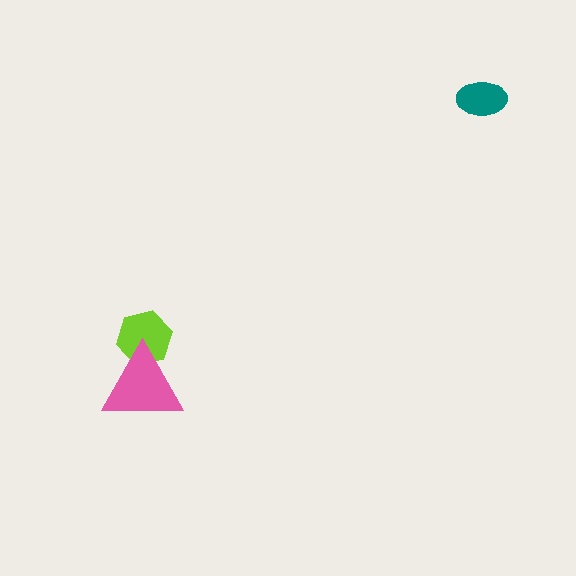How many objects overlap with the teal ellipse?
0 objects overlap with the teal ellipse.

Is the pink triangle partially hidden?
No, no other shape covers it.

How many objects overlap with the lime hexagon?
1 object overlaps with the lime hexagon.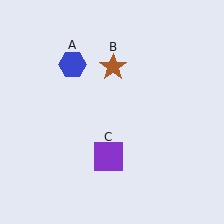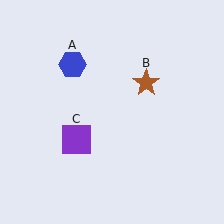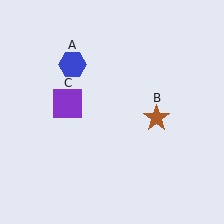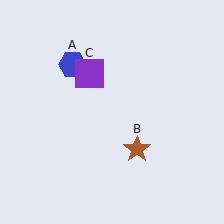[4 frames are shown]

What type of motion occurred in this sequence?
The brown star (object B), purple square (object C) rotated clockwise around the center of the scene.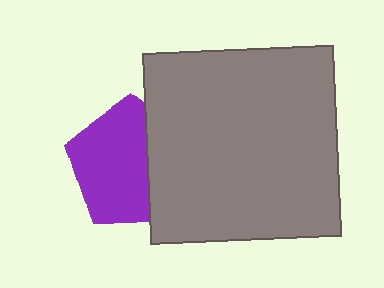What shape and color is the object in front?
The object in front is a gray square.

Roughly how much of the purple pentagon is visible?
About half of it is visible (roughly 63%).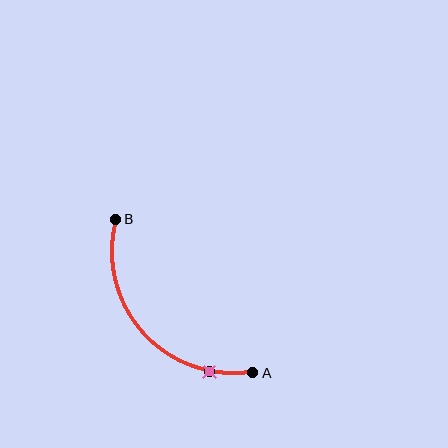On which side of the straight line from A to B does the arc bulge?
The arc bulges below and to the left of the straight line connecting A and B.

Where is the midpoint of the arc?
The arc midpoint is the point on the curve farthest from the straight line joining A and B. It sits below and to the left of that line.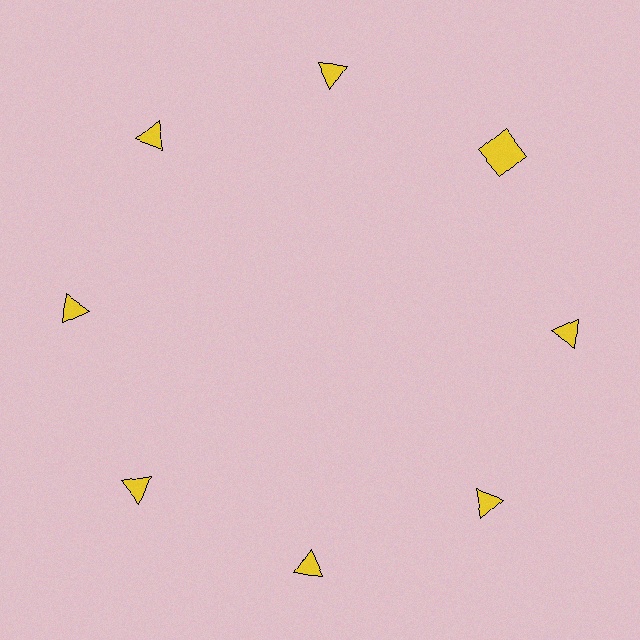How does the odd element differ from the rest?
It has a different shape: square instead of triangle.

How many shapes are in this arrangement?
There are 8 shapes arranged in a ring pattern.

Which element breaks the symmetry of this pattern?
The yellow square at roughly the 2 o'clock position breaks the symmetry. All other shapes are yellow triangles.